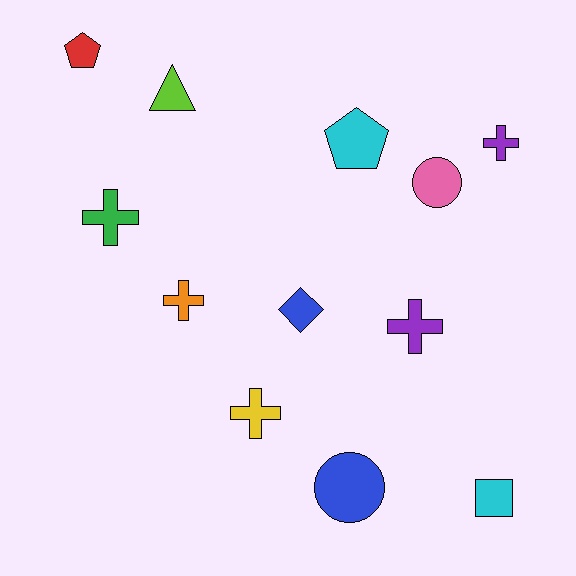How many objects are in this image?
There are 12 objects.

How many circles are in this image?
There are 2 circles.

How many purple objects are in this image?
There are 2 purple objects.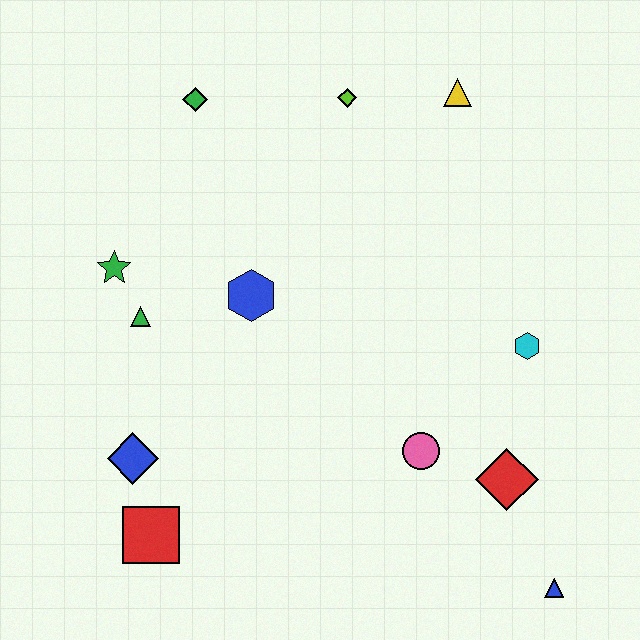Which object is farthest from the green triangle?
The blue triangle is farthest from the green triangle.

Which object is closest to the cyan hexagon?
The red diamond is closest to the cyan hexagon.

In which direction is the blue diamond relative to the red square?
The blue diamond is above the red square.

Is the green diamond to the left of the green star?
No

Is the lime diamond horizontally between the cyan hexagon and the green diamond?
Yes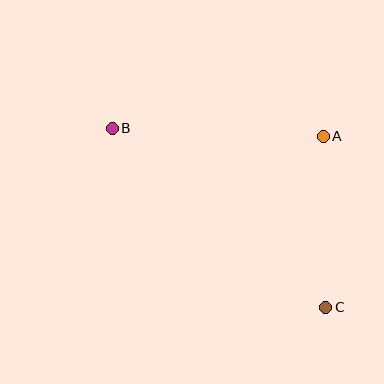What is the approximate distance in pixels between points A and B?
The distance between A and B is approximately 211 pixels.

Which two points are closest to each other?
Points A and C are closest to each other.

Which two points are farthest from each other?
Points B and C are farthest from each other.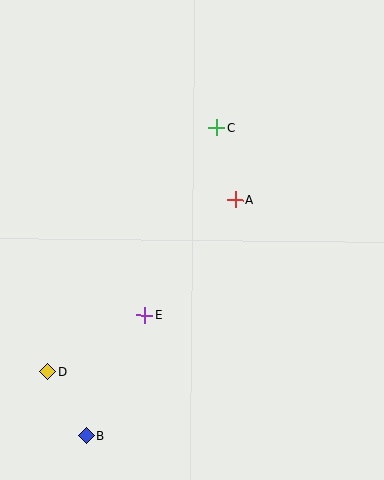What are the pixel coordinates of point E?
Point E is at (145, 315).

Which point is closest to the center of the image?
Point A at (236, 200) is closest to the center.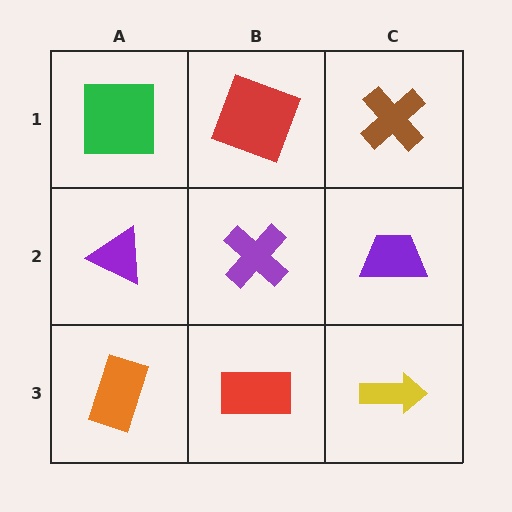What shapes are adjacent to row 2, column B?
A red square (row 1, column B), a red rectangle (row 3, column B), a purple triangle (row 2, column A), a purple trapezoid (row 2, column C).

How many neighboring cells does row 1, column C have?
2.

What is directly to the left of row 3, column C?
A red rectangle.